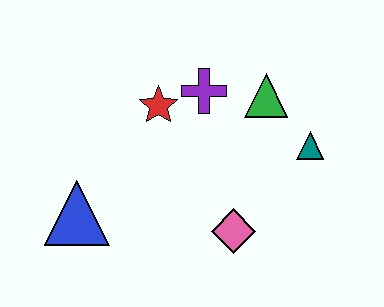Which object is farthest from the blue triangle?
The teal triangle is farthest from the blue triangle.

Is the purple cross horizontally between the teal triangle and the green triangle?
No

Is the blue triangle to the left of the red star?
Yes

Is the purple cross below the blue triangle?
No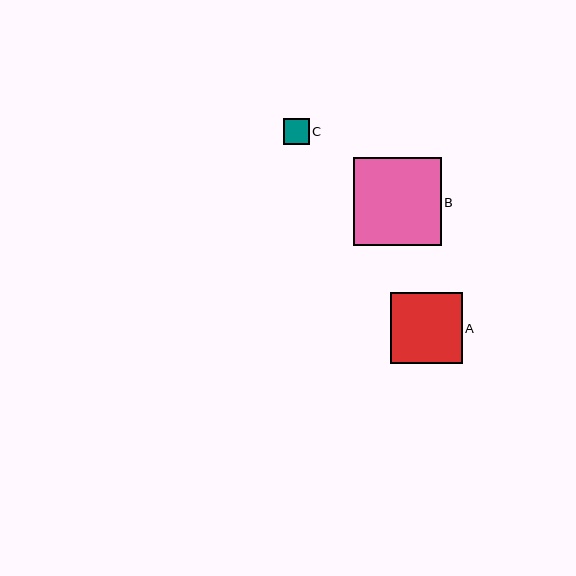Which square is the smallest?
Square C is the smallest with a size of approximately 26 pixels.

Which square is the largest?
Square B is the largest with a size of approximately 87 pixels.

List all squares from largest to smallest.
From largest to smallest: B, A, C.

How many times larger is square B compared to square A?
Square B is approximately 1.2 times the size of square A.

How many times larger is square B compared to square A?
Square B is approximately 1.2 times the size of square A.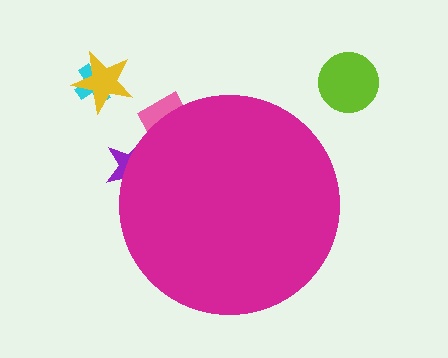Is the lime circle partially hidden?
No, the lime circle is fully visible.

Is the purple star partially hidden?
Yes, the purple star is partially hidden behind the magenta circle.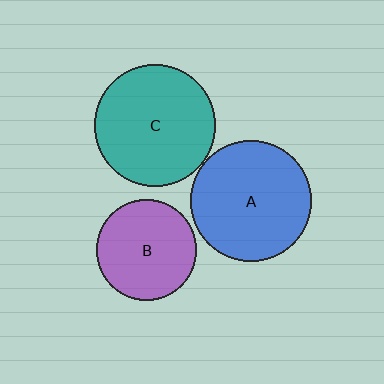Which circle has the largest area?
Circle A (blue).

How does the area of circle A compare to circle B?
Approximately 1.5 times.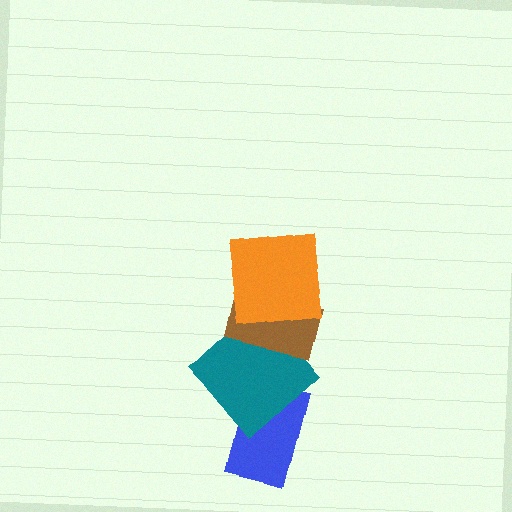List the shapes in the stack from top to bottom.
From top to bottom: the orange square, the brown rectangle, the teal diamond, the blue rectangle.